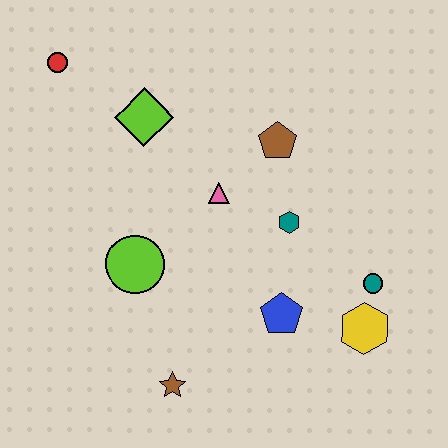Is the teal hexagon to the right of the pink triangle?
Yes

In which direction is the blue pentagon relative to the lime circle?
The blue pentagon is to the right of the lime circle.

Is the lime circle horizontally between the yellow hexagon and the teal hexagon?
No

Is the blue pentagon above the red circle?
No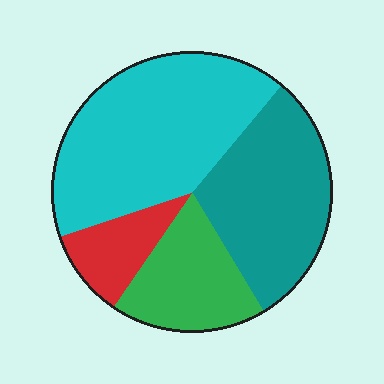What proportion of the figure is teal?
Teal covers 30% of the figure.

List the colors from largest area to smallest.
From largest to smallest: cyan, teal, green, red.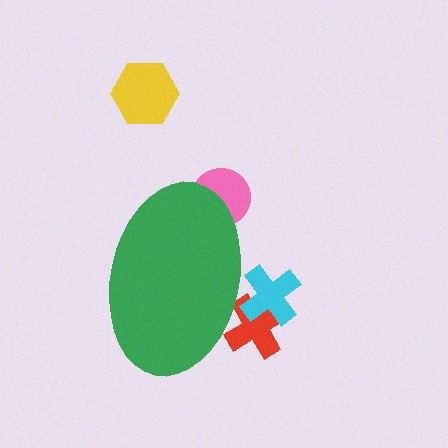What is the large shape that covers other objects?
A green ellipse.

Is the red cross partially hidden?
Yes, the red cross is partially hidden behind the green ellipse.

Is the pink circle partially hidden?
Yes, the pink circle is partially hidden behind the green ellipse.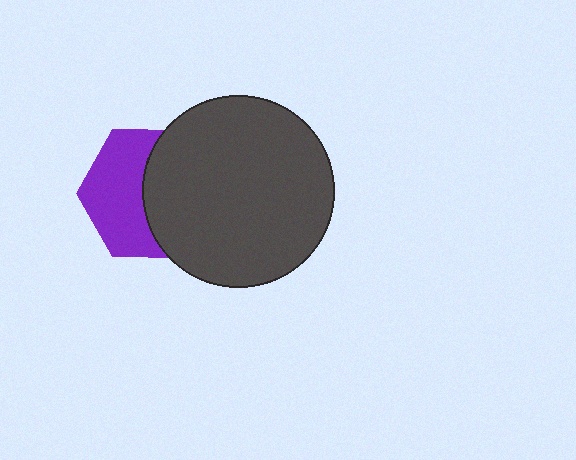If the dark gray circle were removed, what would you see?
You would see the complete purple hexagon.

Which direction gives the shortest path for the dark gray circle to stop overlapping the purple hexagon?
Moving right gives the shortest separation.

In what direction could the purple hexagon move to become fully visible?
The purple hexagon could move left. That would shift it out from behind the dark gray circle entirely.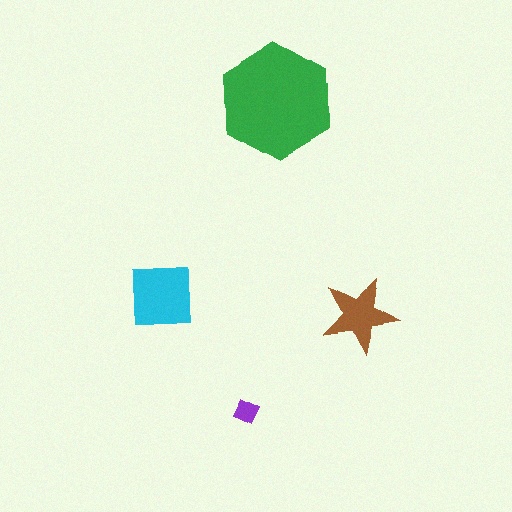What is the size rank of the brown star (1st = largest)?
3rd.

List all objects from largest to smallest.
The green hexagon, the cyan square, the brown star, the purple diamond.